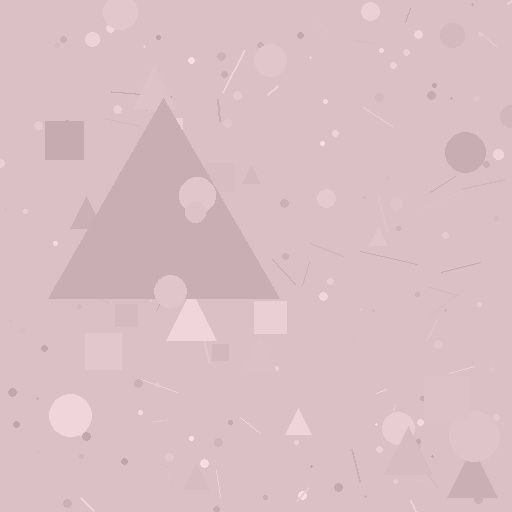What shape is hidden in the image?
A triangle is hidden in the image.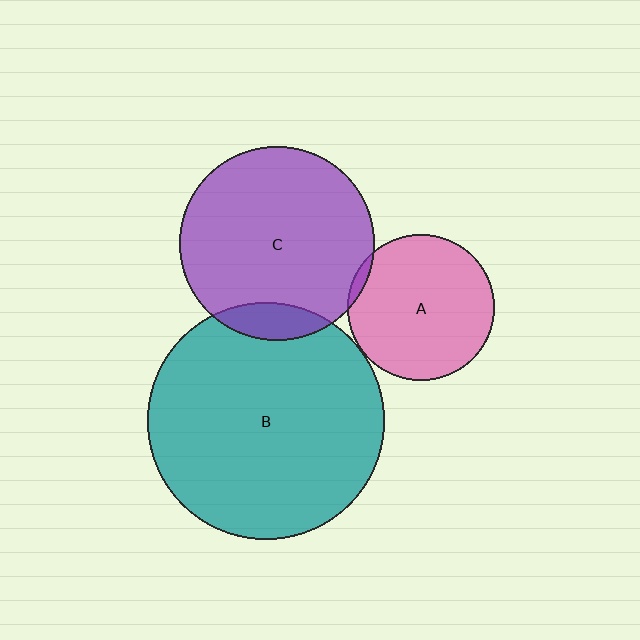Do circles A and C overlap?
Yes.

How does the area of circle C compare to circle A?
Approximately 1.8 times.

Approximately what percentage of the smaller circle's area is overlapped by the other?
Approximately 5%.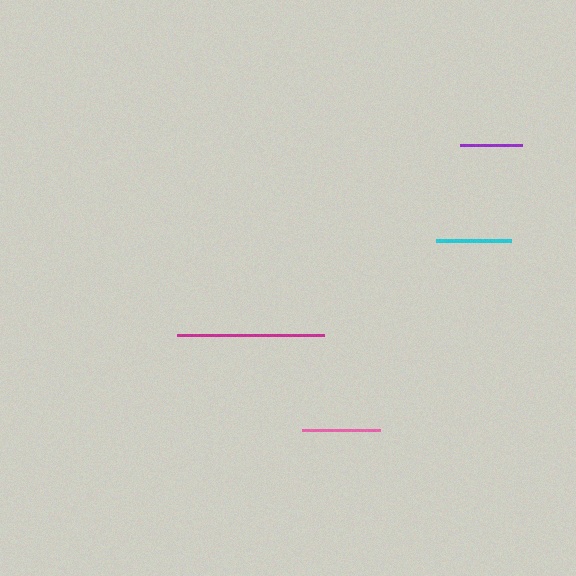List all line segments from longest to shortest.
From longest to shortest: magenta, pink, cyan, purple.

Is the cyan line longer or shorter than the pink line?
The pink line is longer than the cyan line.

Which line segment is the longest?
The magenta line is the longest at approximately 146 pixels.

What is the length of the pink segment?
The pink segment is approximately 78 pixels long.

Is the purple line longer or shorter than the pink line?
The pink line is longer than the purple line.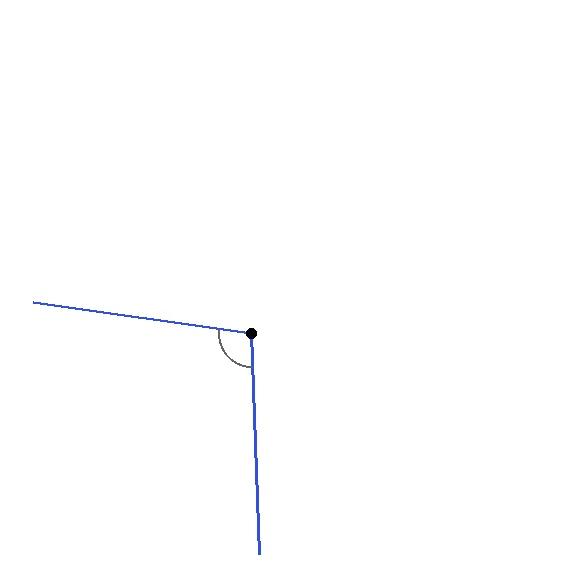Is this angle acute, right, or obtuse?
It is obtuse.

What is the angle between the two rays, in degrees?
Approximately 100 degrees.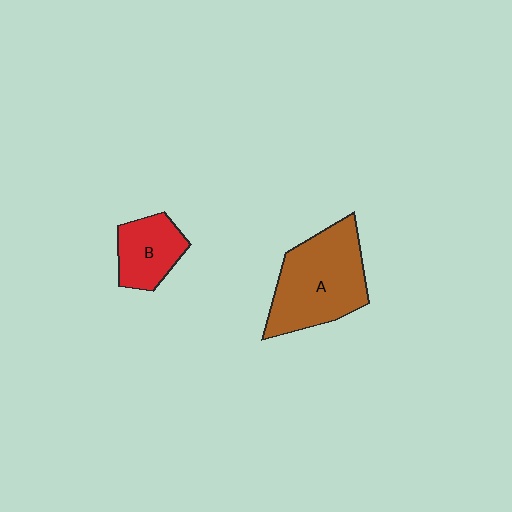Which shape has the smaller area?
Shape B (red).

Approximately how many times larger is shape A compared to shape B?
Approximately 1.9 times.